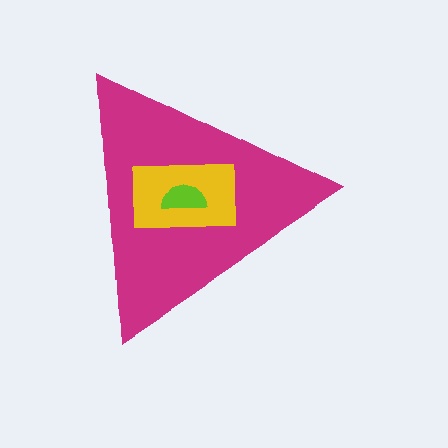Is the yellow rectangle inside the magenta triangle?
Yes.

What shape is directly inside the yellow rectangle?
The lime semicircle.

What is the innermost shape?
The lime semicircle.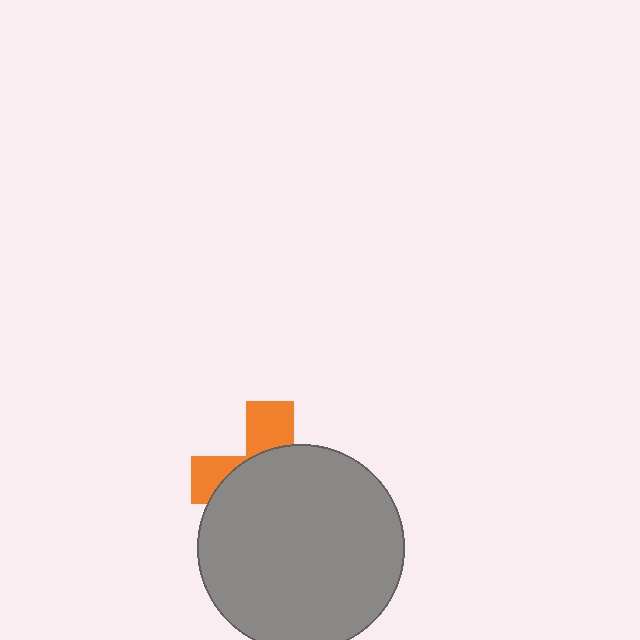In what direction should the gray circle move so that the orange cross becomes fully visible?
The gray circle should move down. That is the shortest direction to clear the overlap and leave the orange cross fully visible.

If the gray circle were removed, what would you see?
You would see the complete orange cross.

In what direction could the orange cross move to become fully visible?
The orange cross could move up. That would shift it out from behind the gray circle entirely.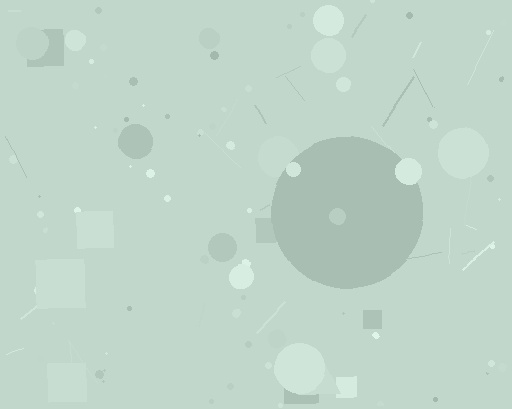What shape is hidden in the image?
A circle is hidden in the image.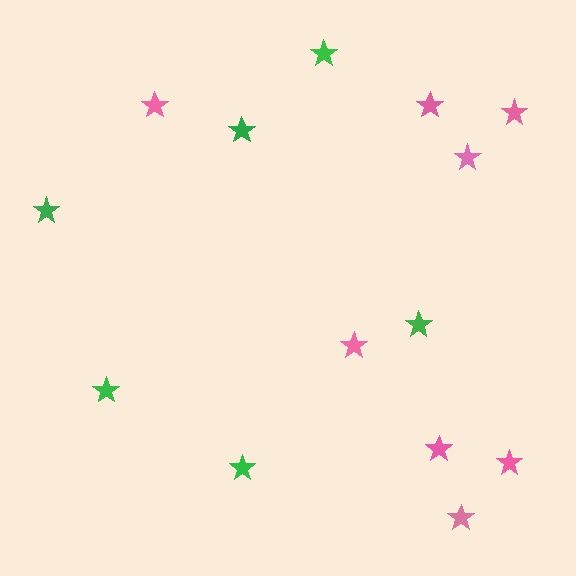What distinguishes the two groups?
There are 2 groups: one group of pink stars (8) and one group of green stars (6).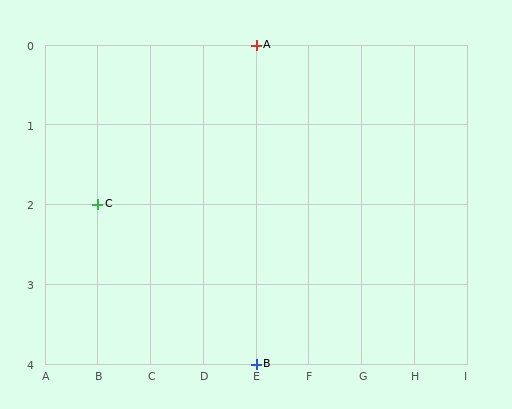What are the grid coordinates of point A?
Point A is at grid coordinates (E, 0).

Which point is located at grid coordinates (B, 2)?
Point C is at (B, 2).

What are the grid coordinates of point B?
Point B is at grid coordinates (E, 4).